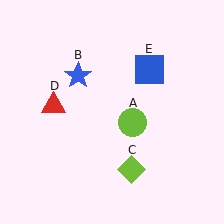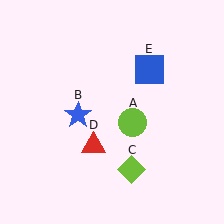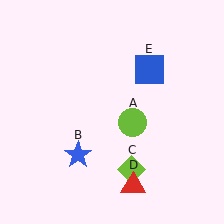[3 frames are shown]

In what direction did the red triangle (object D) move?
The red triangle (object D) moved down and to the right.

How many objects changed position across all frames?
2 objects changed position: blue star (object B), red triangle (object D).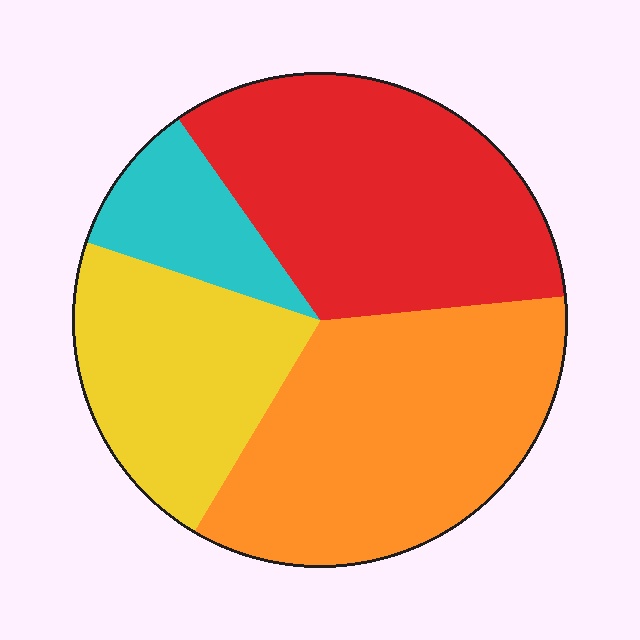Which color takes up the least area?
Cyan, at roughly 10%.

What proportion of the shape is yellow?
Yellow takes up between a sixth and a third of the shape.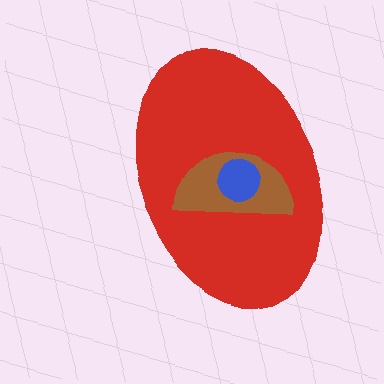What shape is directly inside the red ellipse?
The brown semicircle.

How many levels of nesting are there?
3.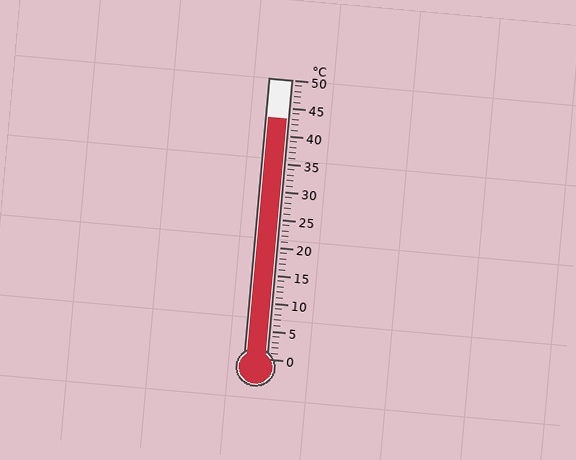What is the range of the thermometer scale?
The thermometer scale ranges from 0°C to 50°C.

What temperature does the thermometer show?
The thermometer shows approximately 43°C.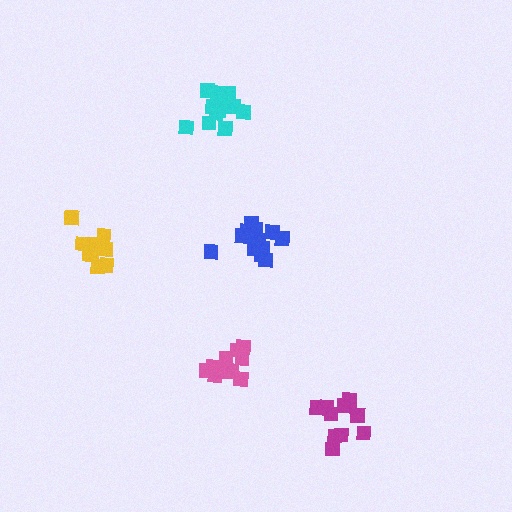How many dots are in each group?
Group 1: 14 dots, Group 2: 12 dots, Group 3: 10 dots, Group 4: 13 dots, Group 5: 10 dots (59 total).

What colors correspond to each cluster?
The clusters are colored: blue, pink, magenta, cyan, yellow.